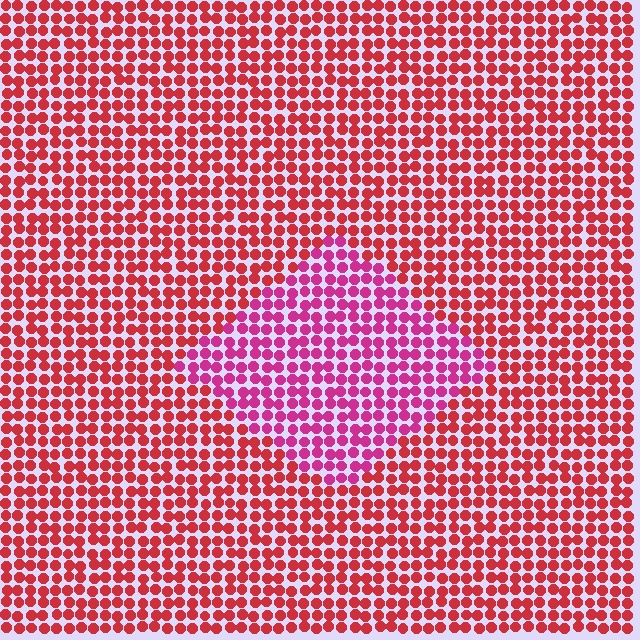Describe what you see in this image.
The image is filled with small red elements in a uniform arrangement. A diamond-shaped region is visible where the elements are tinted to a slightly different hue, forming a subtle color boundary.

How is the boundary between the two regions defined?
The boundary is defined purely by a slight shift in hue (about 33 degrees). Spacing, size, and orientation are identical on both sides.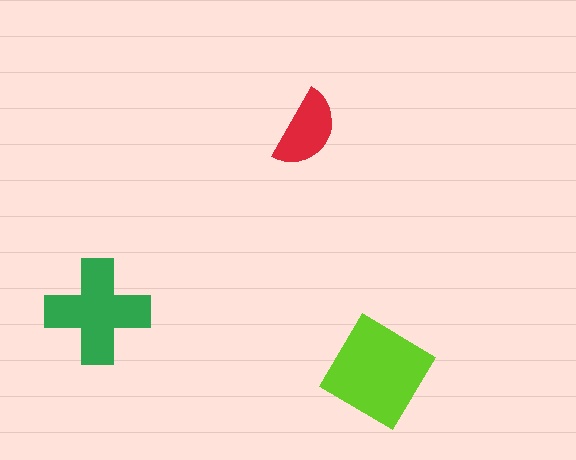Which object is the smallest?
The red semicircle.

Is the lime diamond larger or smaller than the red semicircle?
Larger.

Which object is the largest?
The lime diamond.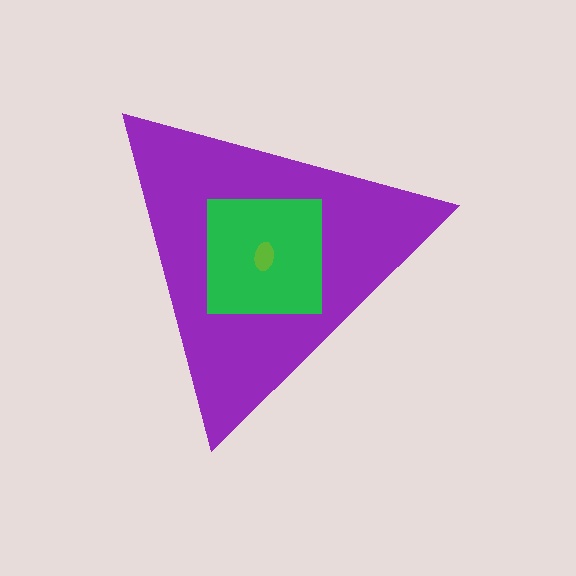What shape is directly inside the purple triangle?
The green square.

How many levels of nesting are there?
3.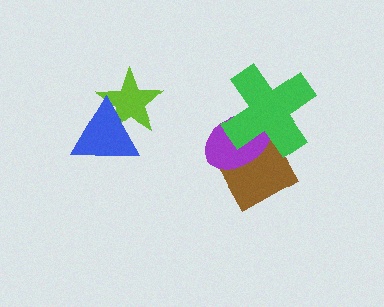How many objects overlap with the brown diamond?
2 objects overlap with the brown diamond.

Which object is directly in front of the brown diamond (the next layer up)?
The purple ellipse is directly in front of the brown diamond.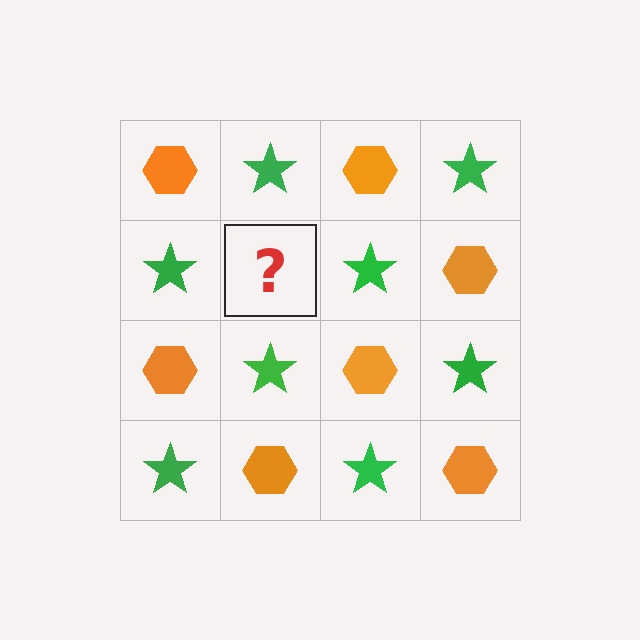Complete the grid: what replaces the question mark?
The question mark should be replaced with an orange hexagon.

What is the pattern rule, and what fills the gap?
The rule is that it alternates orange hexagon and green star in a checkerboard pattern. The gap should be filled with an orange hexagon.